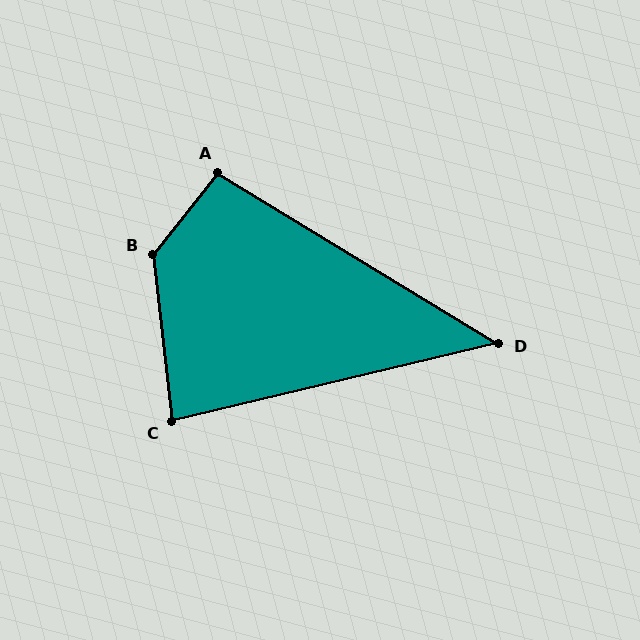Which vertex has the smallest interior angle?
D, at approximately 45 degrees.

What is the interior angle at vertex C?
Approximately 83 degrees (acute).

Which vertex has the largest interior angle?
B, at approximately 135 degrees.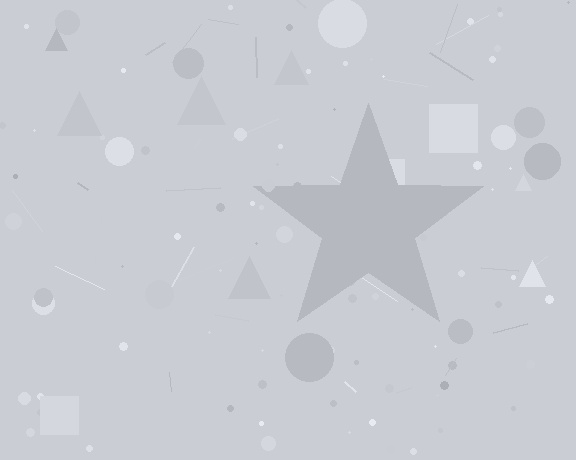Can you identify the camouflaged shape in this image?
The camouflaged shape is a star.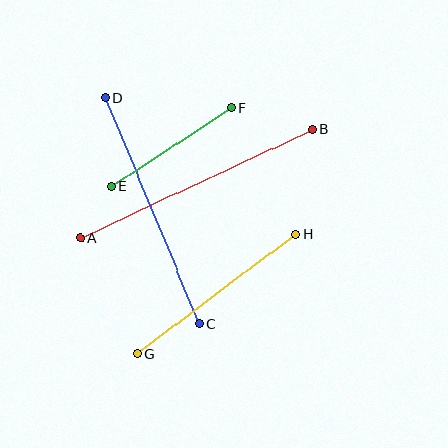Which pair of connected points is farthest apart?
Points A and B are farthest apart.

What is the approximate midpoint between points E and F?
The midpoint is at approximately (172, 147) pixels.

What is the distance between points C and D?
The distance is approximately 245 pixels.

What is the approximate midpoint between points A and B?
The midpoint is at approximately (196, 183) pixels.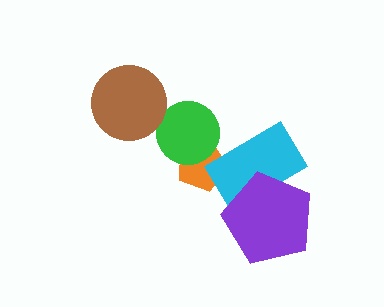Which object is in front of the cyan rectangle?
The purple pentagon is in front of the cyan rectangle.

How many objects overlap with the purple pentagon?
1 object overlaps with the purple pentagon.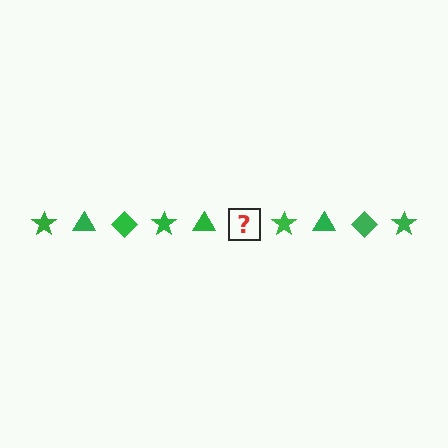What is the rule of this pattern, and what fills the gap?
The rule is that the pattern cycles through star, triangle, diamond shapes in green. The gap should be filled with a green diamond.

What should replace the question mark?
The question mark should be replaced with a green diamond.